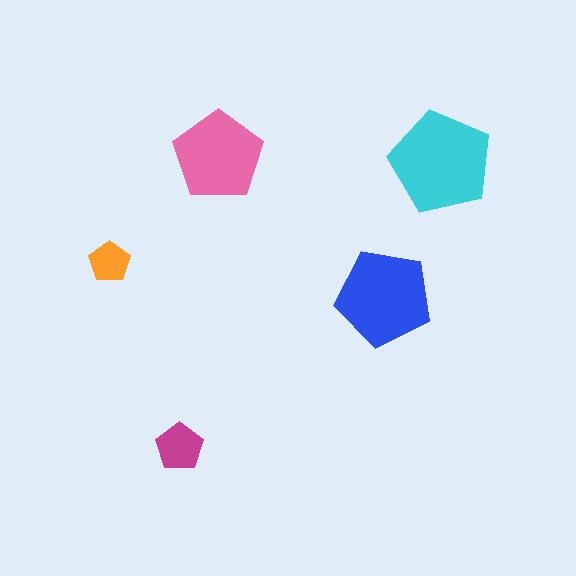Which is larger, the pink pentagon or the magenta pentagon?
The pink one.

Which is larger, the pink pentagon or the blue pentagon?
The blue one.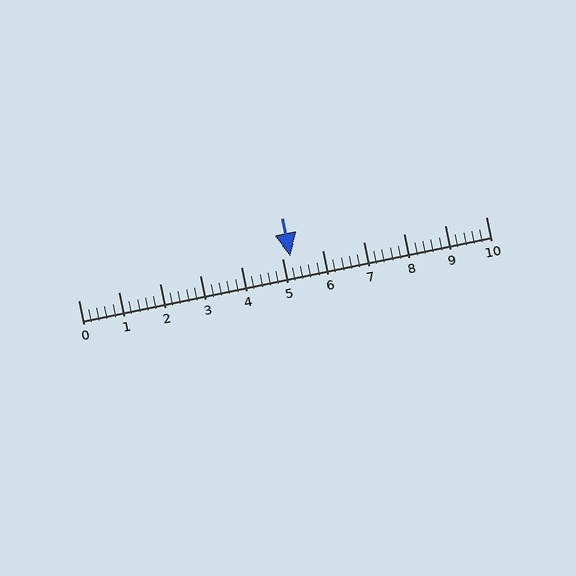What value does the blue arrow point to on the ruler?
The blue arrow points to approximately 5.2.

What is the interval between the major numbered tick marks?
The major tick marks are spaced 1 units apart.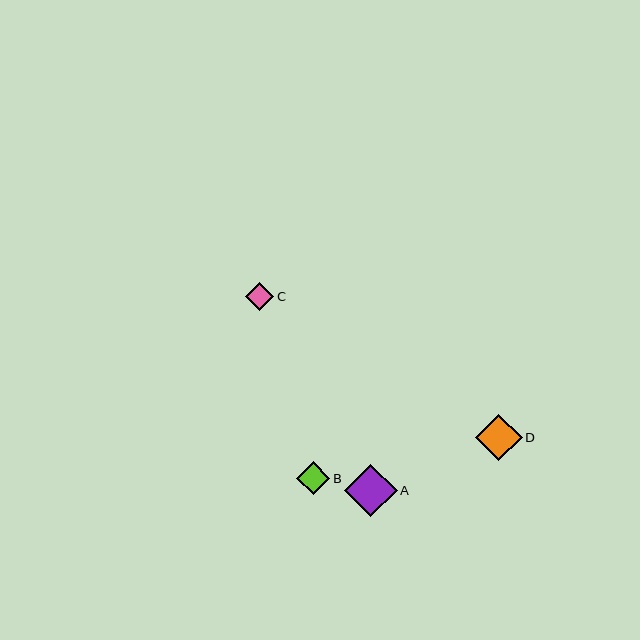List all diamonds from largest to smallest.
From largest to smallest: A, D, B, C.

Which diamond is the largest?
Diamond A is the largest with a size of approximately 53 pixels.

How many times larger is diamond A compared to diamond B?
Diamond A is approximately 1.6 times the size of diamond B.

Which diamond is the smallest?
Diamond C is the smallest with a size of approximately 29 pixels.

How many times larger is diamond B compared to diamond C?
Diamond B is approximately 1.2 times the size of diamond C.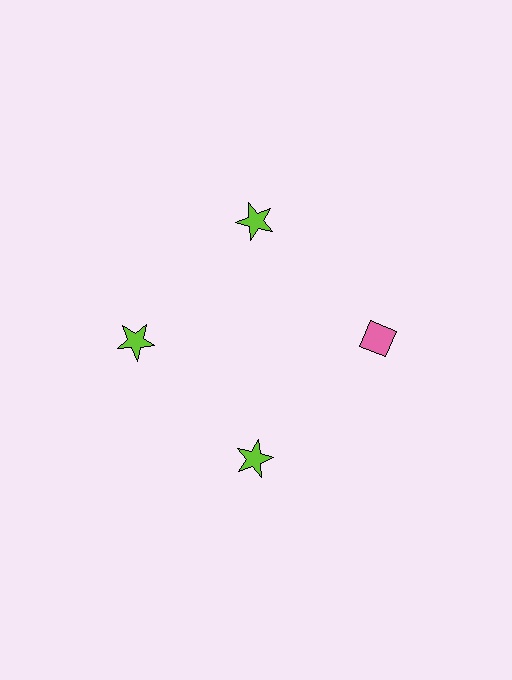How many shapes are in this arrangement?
There are 4 shapes arranged in a ring pattern.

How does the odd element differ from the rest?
It differs in both color (pink instead of lime) and shape (diamond instead of star).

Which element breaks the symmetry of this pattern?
The pink diamond at roughly the 3 o'clock position breaks the symmetry. All other shapes are lime stars.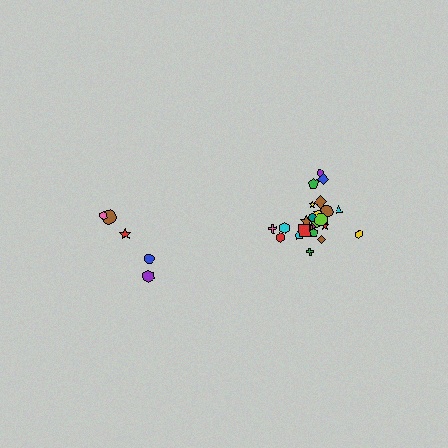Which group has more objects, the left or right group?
The right group.